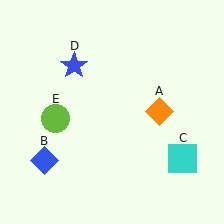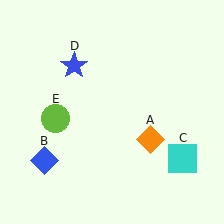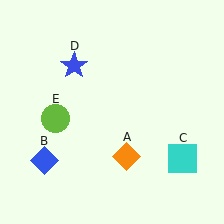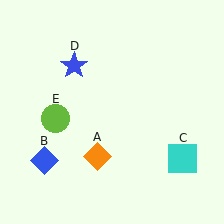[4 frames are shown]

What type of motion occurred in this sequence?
The orange diamond (object A) rotated clockwise around the center of the scene.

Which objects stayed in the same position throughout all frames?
Blue diamond (object B) and cyan square (object C) and blue star (object D) and lime circle (object E) remained stationary.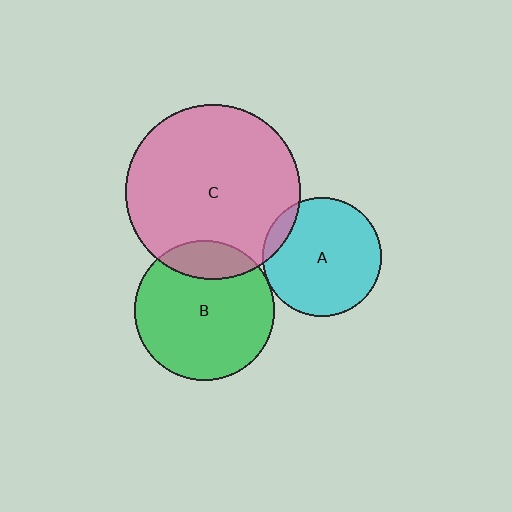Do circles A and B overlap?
Yes.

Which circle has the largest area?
Circle C (pink).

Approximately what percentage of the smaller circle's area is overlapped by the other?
Approximately 5%.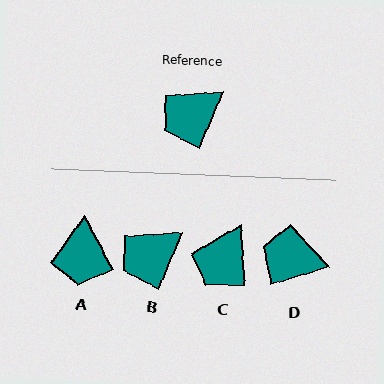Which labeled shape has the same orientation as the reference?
B.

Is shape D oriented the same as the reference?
No, it is off by about 50 degrees.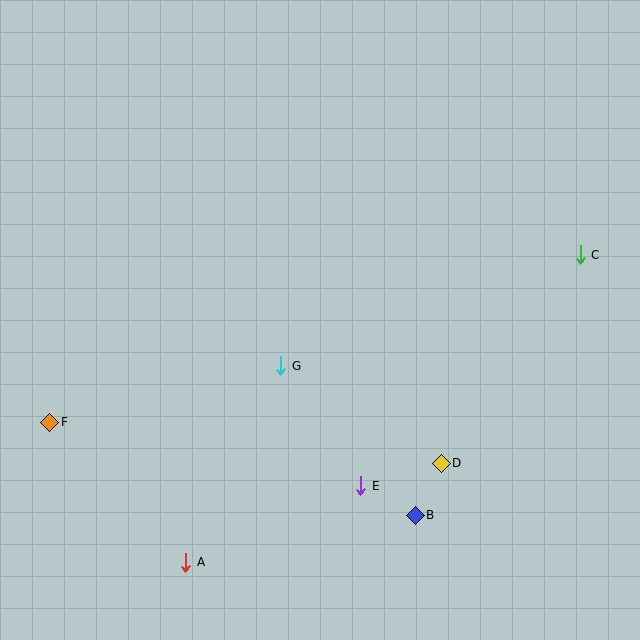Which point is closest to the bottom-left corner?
Point A is closest to the bottom-left corner.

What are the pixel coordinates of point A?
Point A is at (186, 562).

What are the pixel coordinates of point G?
Point G is at (281, 366).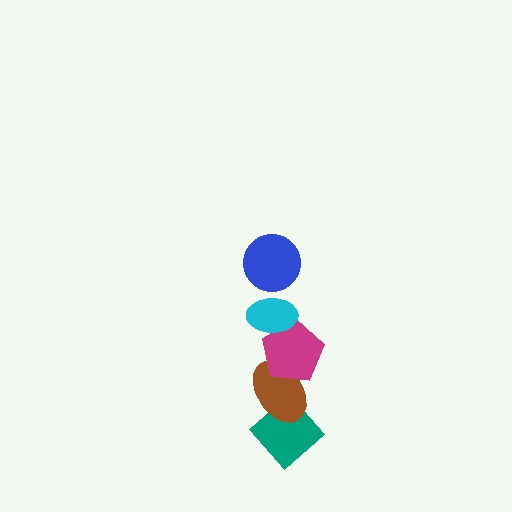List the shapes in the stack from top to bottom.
From top to bottom: the blue circle, the cyan ellipse, the magenta pentagon, the brown ellipse, the teal diamond.